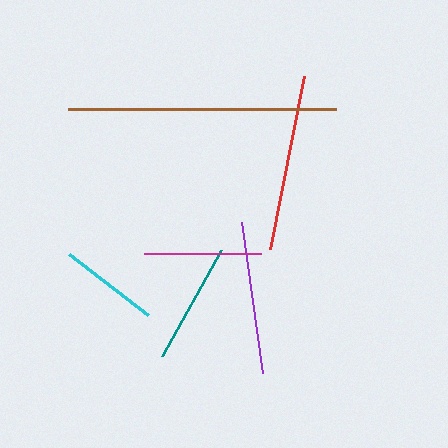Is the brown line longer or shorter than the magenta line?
The brown line is longer than the magenta line.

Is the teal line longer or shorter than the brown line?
The brown line is longer than the teal line.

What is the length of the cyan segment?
The cyan segment is approximately 100 pixels long.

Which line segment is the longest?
The brown line is the longest at approximately 269 pixels.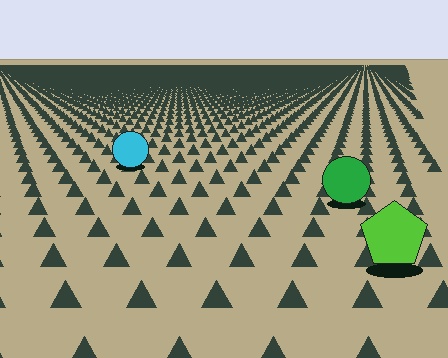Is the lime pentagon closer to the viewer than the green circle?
Yes. The lime pentagon is closer — you can tell from the texture gradient: the ground texture is coarser near it.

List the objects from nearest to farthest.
From nearest to farthest: the lime pentagon, the green circle, the cyan circle.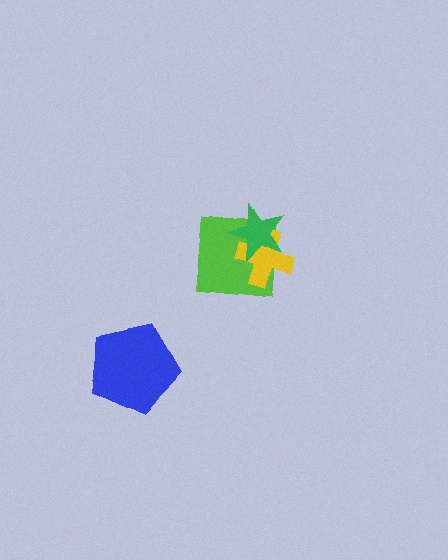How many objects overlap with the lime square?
2 objects overlap with the lime square.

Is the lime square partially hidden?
Yes, it is partially covered by another shape.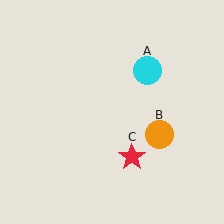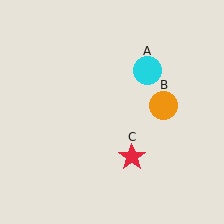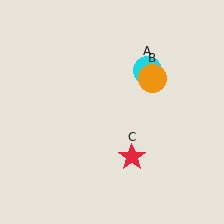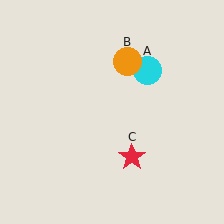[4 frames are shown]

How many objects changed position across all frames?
1 object changed position: orange circle (object B).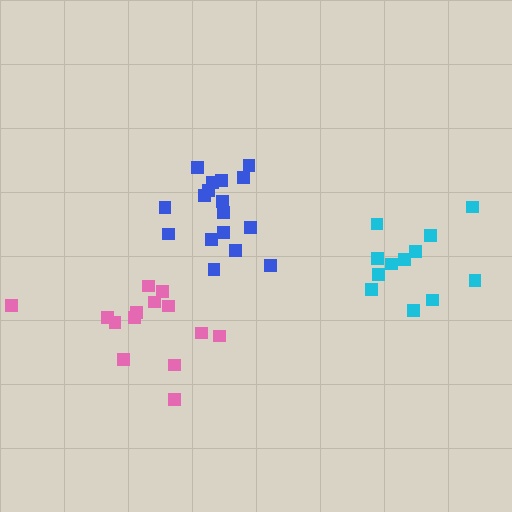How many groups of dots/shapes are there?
There are 3 groups.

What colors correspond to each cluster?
The clusters are colored: blue, pink, cyan.